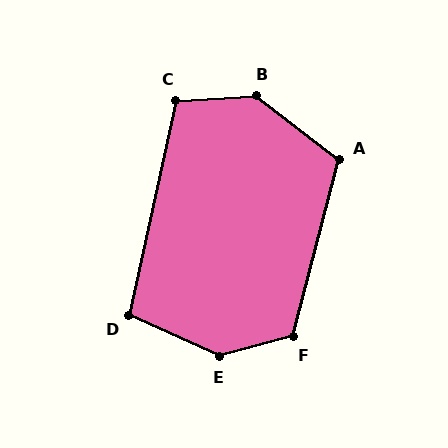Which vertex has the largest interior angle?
E, at approximately 141 degrees.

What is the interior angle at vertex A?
Approximately 113 degrees (obtuse).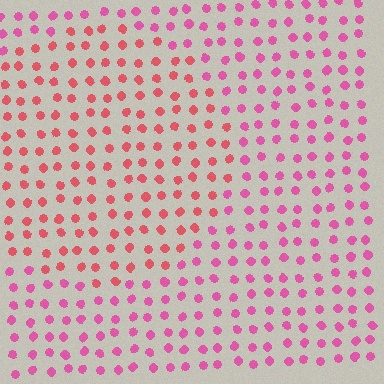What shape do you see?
I see a circle.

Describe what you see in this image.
The image is filled with small pink elements in a uniform arrangement. A circle-shaped region is visible where the elements are tinted to a slightly different hue, forming a subtle color boundary.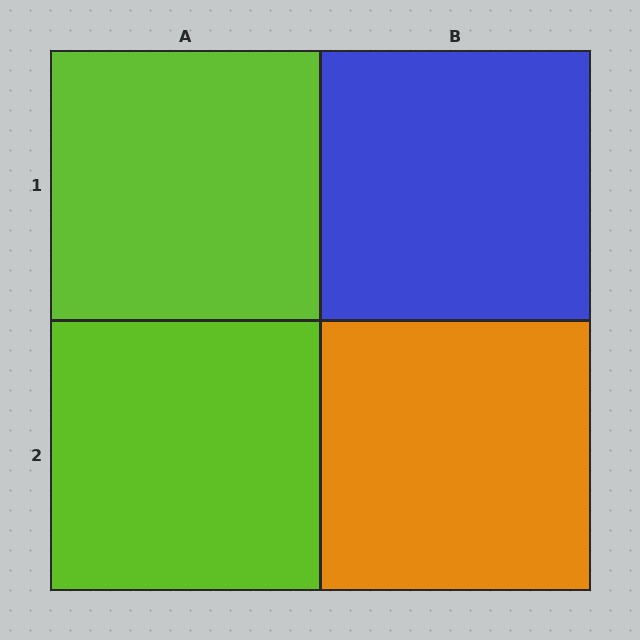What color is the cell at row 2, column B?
Orange.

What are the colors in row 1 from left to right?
Lime, blue.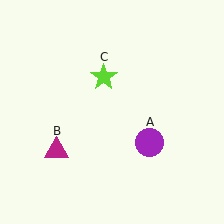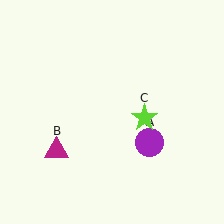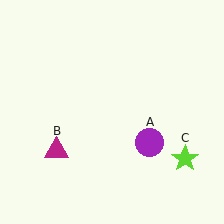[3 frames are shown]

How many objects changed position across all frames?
1 object changed position: lime star (object C).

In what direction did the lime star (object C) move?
The lime star (object C) moved down and to the right.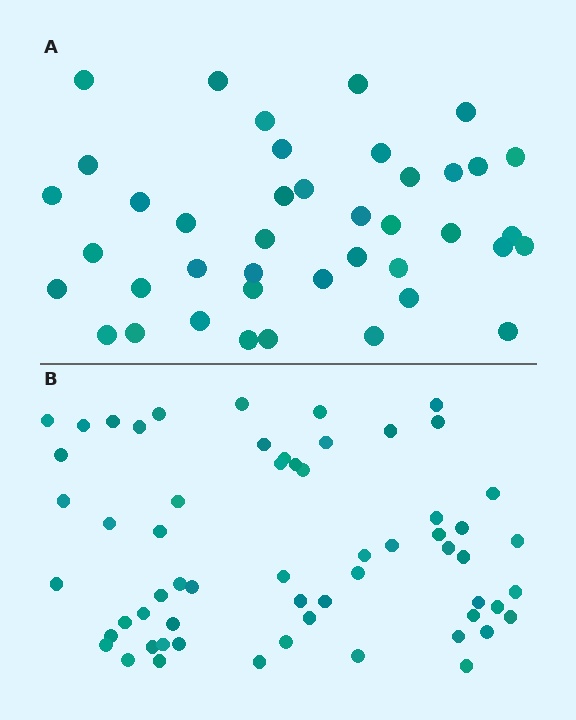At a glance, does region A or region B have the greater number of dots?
Region B (the bottom region) has more dots.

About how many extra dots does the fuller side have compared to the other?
Region B has approximately 20 more dots than region A.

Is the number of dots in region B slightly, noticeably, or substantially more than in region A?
Region B has substantially more. The ratio is roughly 1.5 to 1.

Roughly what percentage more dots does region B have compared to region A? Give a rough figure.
About 45% more.